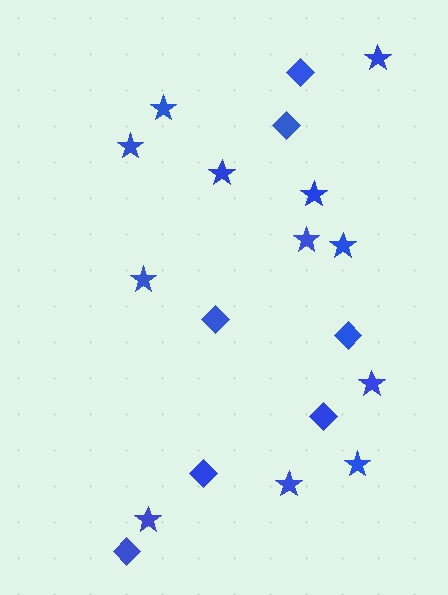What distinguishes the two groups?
There are 2 groups: one group of stars (12) and one group of diamonds (7).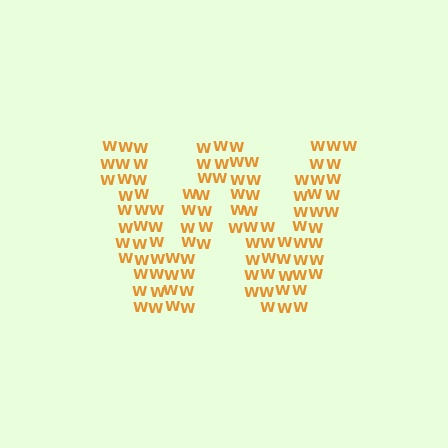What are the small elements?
The small elements are letter W's.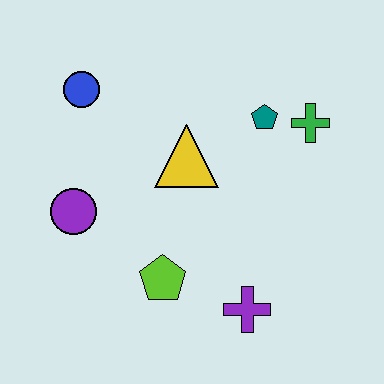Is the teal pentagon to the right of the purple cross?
Yes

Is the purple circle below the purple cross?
No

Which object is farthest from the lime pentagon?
The green cross is farthest from the lime pentagon.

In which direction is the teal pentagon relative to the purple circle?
The teal pentagon is to the right of the purple circle.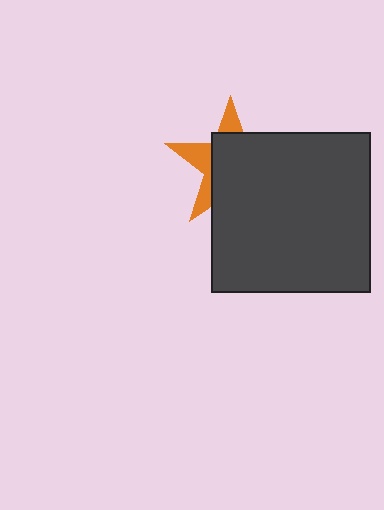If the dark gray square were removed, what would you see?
You would see the complete orange star.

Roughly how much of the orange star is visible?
A small part of it is visible (roughly 32%).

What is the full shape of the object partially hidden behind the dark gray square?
The partially hidden object is an orange star.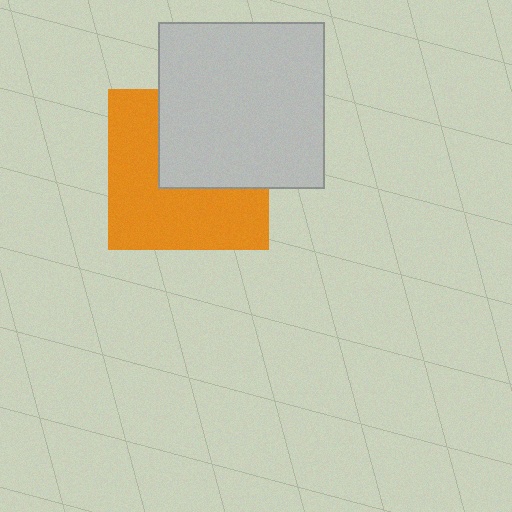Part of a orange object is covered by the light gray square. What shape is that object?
It is a square.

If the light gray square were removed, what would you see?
You would see the complete orange square.